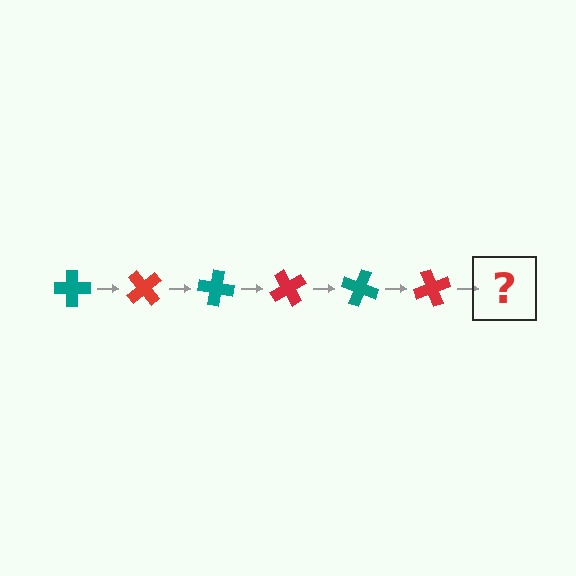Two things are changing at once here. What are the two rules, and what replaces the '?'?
The two rules are that it rotates 50 degrees each step and the color cycles through teal and red. The '?' should be a teal cross, rotated 300 degrees from the start.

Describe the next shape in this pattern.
It should be a teal cross, rotated 300 degrees from the start.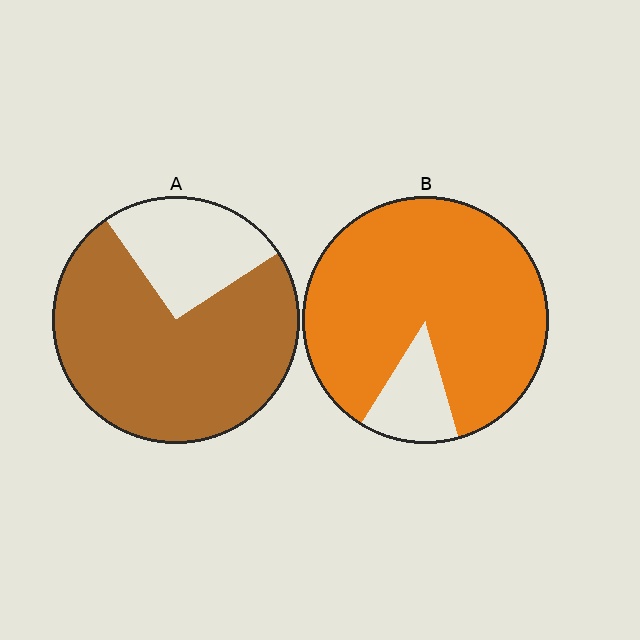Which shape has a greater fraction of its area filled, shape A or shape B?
Shape B.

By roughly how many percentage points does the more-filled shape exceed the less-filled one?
By roughly 10 percentage points (B over A).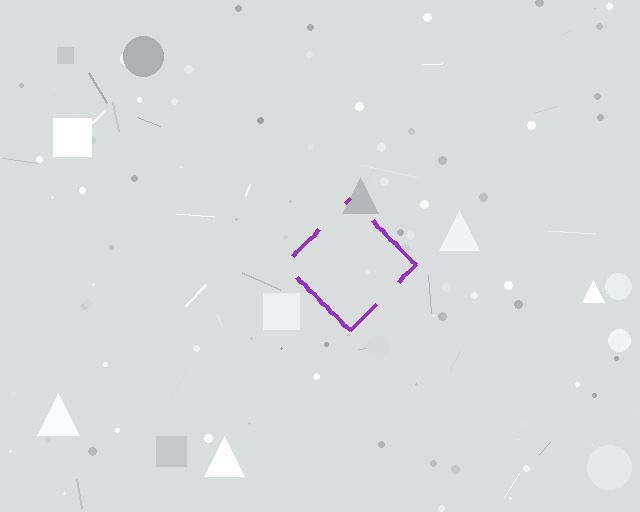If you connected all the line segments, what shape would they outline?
They would outline a diamond.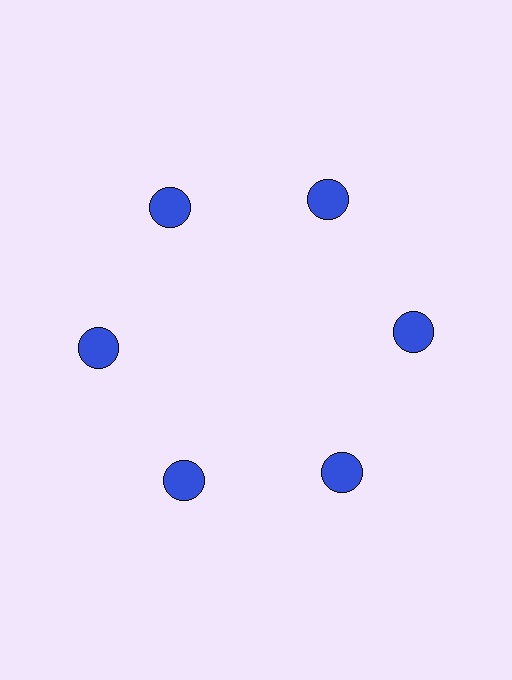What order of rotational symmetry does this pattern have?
This pattern has 6-fold rotational symmetry.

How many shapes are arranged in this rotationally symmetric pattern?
There are 6 shapes, arranged in 6 groups of 1.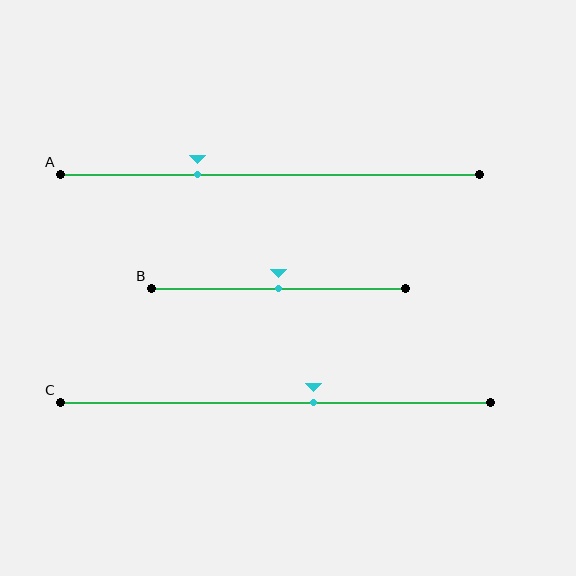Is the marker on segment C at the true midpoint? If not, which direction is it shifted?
No, the marker on segment C is shifted to the right by about 9% of the segment length.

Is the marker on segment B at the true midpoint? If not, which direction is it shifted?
Yes, the marker on segment B is at the true midpoint.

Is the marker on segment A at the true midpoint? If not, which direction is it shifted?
No, the marker on segment A is shifted to the left by about 17% of the segment length.